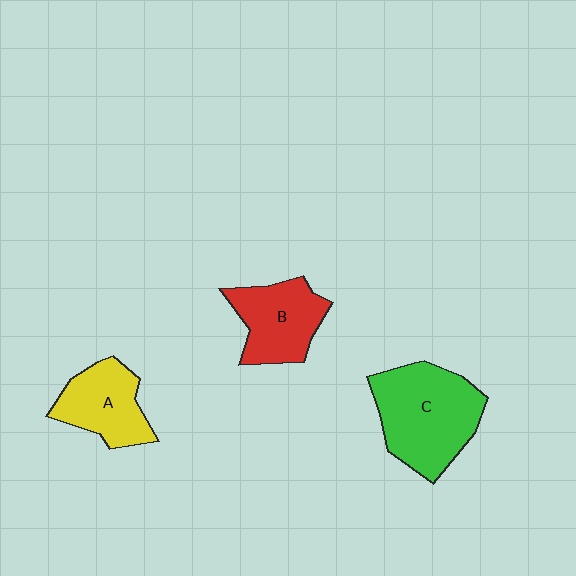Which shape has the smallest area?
Shape A (yellow).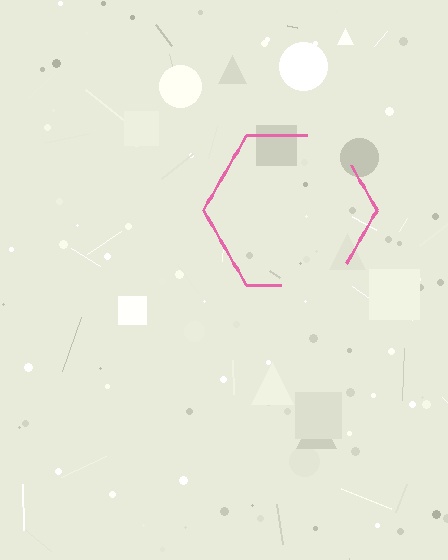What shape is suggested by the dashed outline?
The dashed outline suggests a hexagon.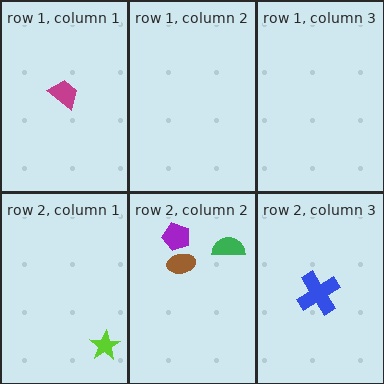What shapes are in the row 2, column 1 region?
The lime star.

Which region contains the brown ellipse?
The row 2, column 2 region.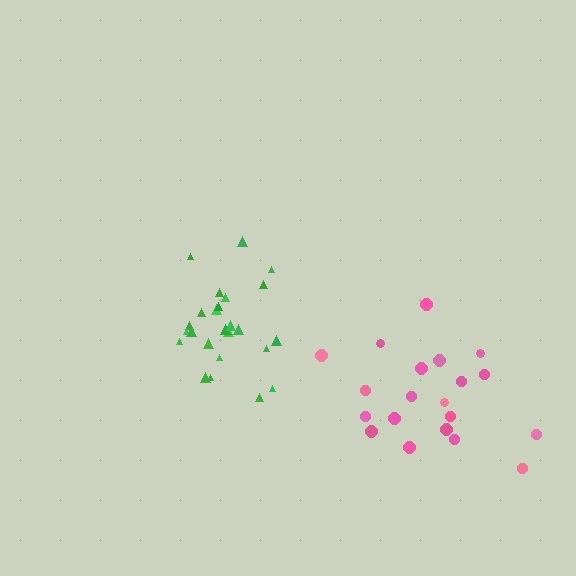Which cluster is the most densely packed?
Green.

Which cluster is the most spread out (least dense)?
Pink.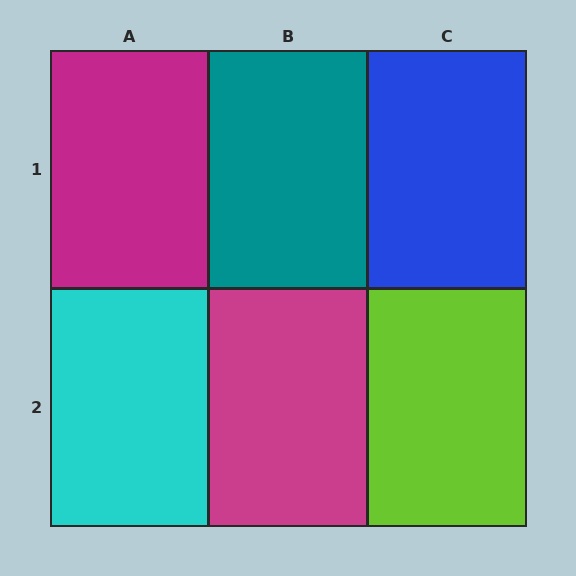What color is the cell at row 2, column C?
Lime.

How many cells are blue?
1 cell is blue.